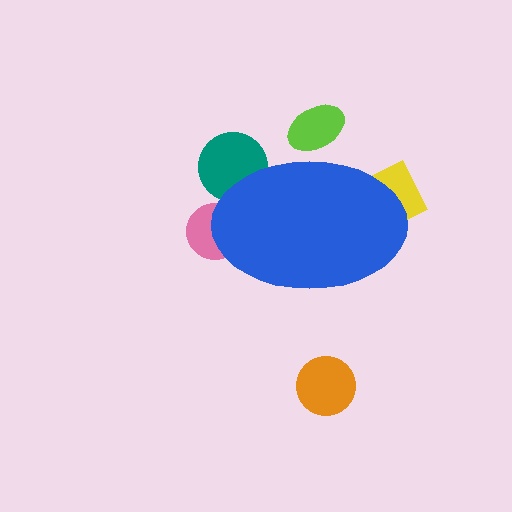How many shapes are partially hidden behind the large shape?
4 shapes are partially hidden.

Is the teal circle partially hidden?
Yes, the teal circle is partially hidden behind the blue ellipse.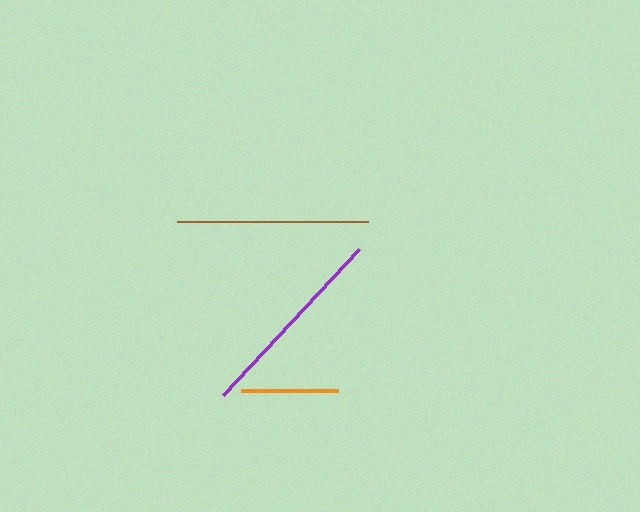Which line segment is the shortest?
The orange line is the shortest at approximately 98 pixels.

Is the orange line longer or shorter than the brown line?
The brown line is longer than the orange line.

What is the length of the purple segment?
The purple segment is approximately 200 pixels long.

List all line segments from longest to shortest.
From longest to shortest: purple, brown, orange.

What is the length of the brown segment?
The brown segment is approximately 192 pixels long.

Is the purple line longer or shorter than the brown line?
The purple line is longer than the brown line.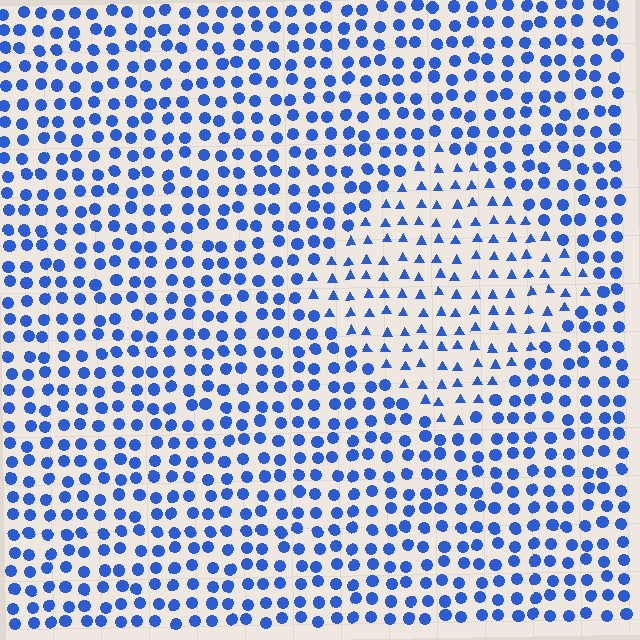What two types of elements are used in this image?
The image uses triangles inside the diamond region and circles outside it.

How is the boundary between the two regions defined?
The boundary is defined by a change in element shape: triangles inside vs. circles outside. All elements share the same color and spacing.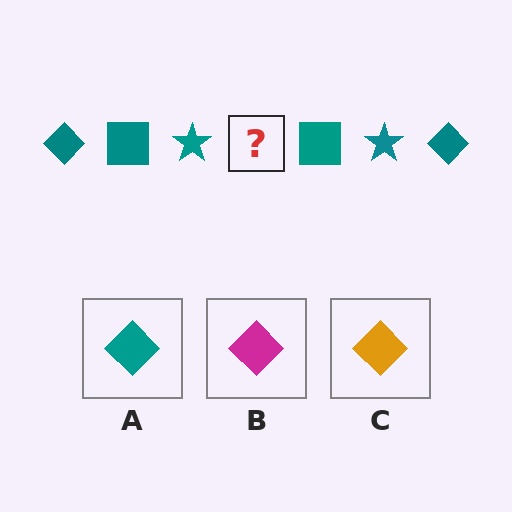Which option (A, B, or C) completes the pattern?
A.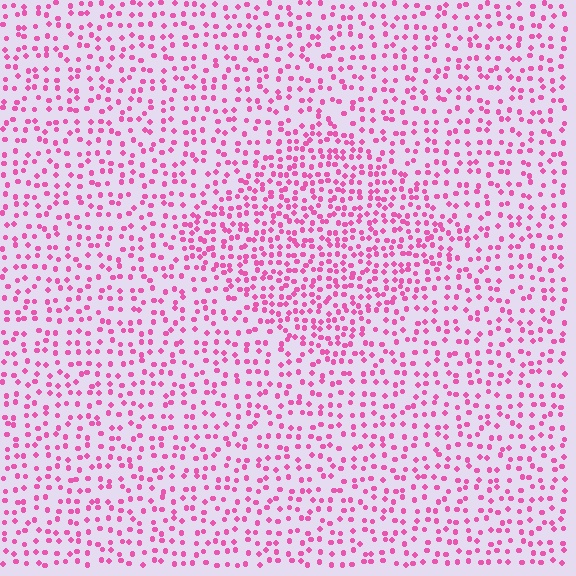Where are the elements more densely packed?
The elements are more densely packed inside the diamond boundary.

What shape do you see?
I see a diamond.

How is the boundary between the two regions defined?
The boundary is defined by a change in element density (approximately 1.7x ratio). All elements are the same color, size, and shape.